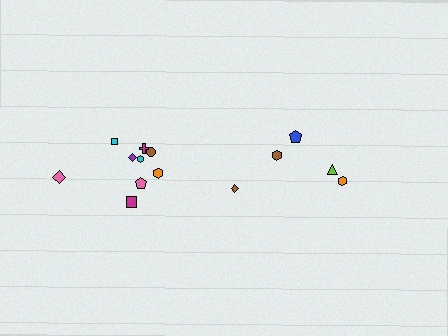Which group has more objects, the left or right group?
The left group.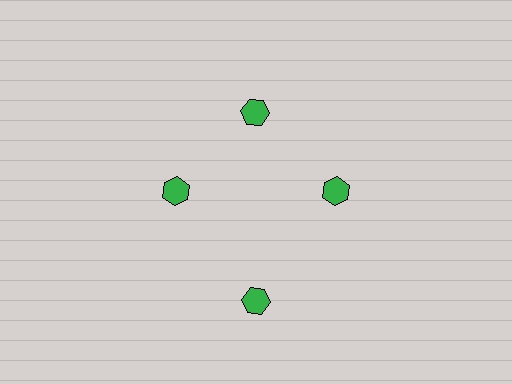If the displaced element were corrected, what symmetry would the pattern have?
It would have 4-fold rotational symmetry — the pattern would map onto itself every 90 degrees.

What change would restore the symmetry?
The symmetry would be restored by moving it inward, back onto the ring so that all 4 hexagons sit at equal angles and equal distance from the center.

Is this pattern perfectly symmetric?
No. The 4 green hexagons are arranged in a ring, but one element near the 6 o'clock position is pushed outward from the center, breaking the 4-fold rotational symmetry.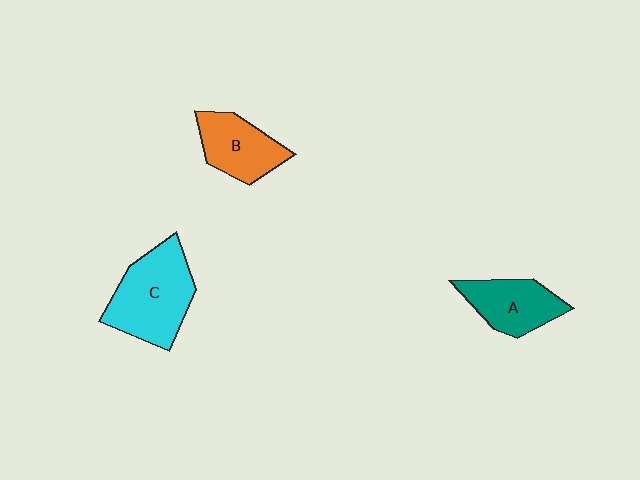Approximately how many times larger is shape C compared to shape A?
Approximately 1.5 times.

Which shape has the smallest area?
Shape A (teal).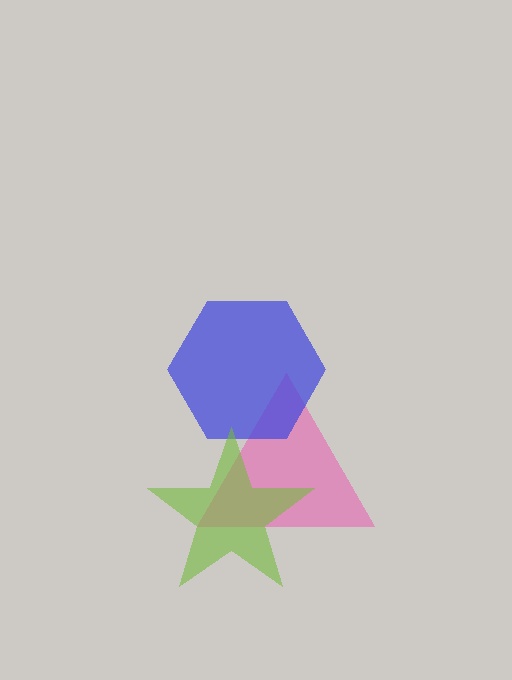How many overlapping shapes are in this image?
There are 3 overlapping shapes in the image.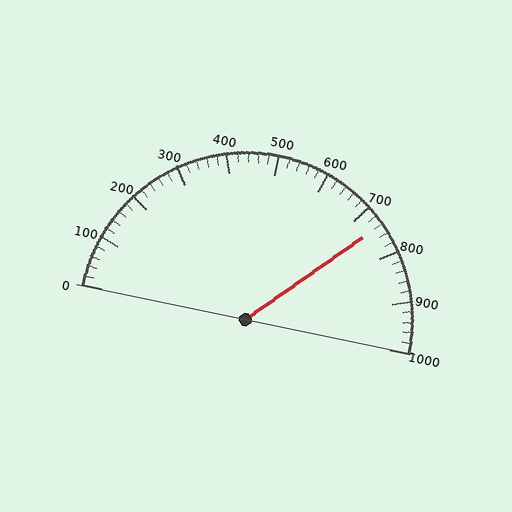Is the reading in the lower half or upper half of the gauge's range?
The reading is in the upper half of the range (0 to 1000).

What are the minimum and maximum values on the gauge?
The gauge ranges from 0 to 1000.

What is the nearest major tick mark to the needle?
The nearest major tick mark is 700.